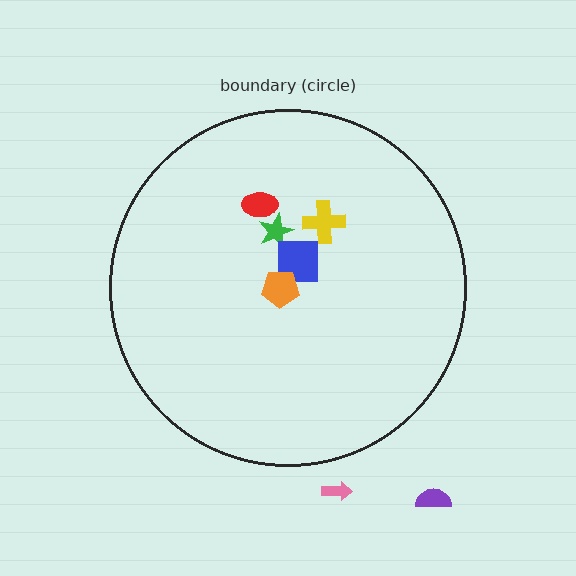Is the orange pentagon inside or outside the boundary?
Inside.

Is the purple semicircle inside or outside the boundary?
Outside.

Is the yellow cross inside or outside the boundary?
Inside.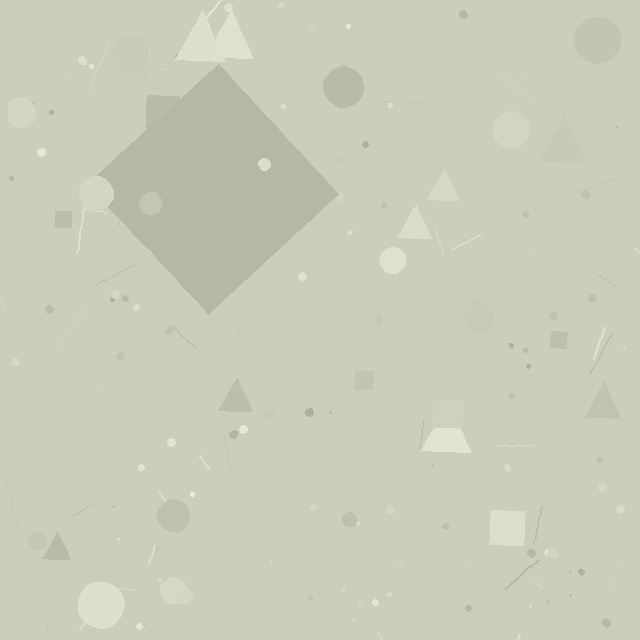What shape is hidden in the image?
A diamond is hidden in the image.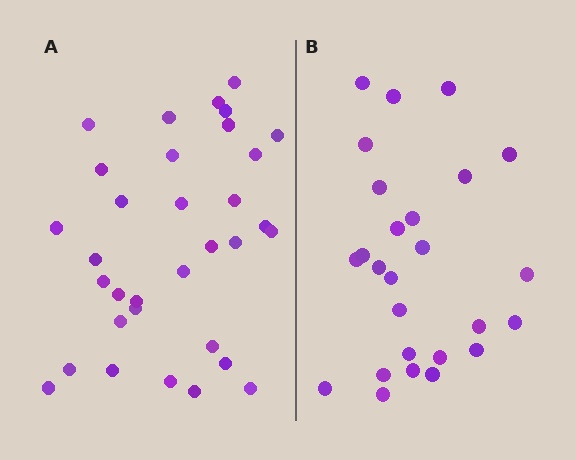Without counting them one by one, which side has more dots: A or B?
Region A (the left region) has more dots.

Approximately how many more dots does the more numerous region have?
Region A has roughly 8 or so more dots than region B.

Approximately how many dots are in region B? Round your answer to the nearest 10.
About 30 dots. (The exact count is 26, which rounds to 30.)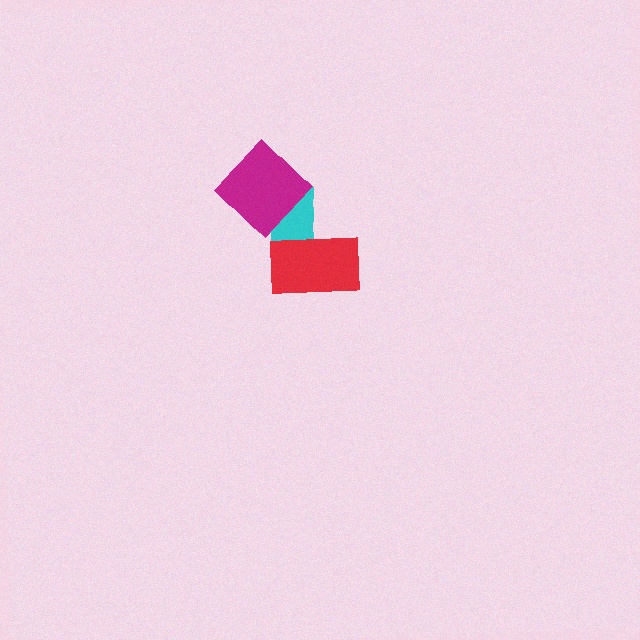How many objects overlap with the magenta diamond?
1 object overlaps with the magenta diamond.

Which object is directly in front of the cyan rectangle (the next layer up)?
The red rectangle is directly in front of the cyan rectangle.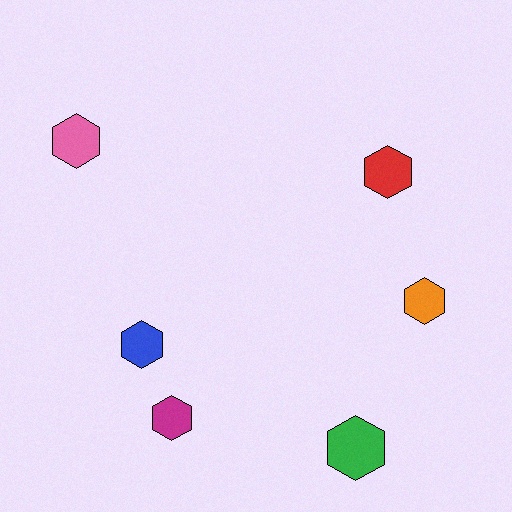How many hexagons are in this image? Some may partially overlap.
There are 6 hexagons.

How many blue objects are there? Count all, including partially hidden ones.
There is 1 blue object.